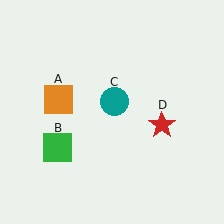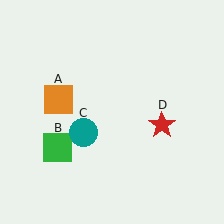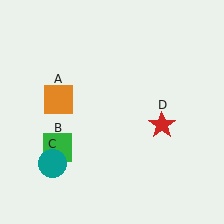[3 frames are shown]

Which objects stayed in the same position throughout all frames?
Orange square (object A) and green square (object B) and red star (object D) remained stationary.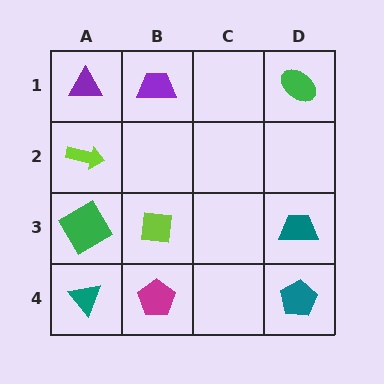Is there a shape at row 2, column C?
No, that cell is empty.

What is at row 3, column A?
A green diamond.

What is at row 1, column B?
A purple trapezoid.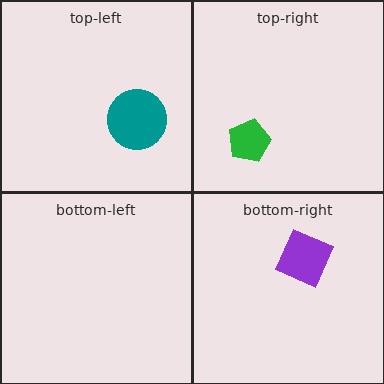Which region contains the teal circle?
The top-left region.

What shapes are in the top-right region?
The green pentagon.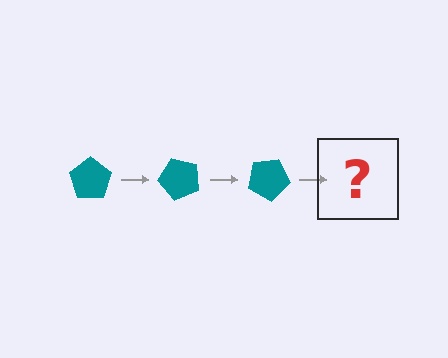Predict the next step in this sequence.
The next step is a teal pentagon rotated 150 degrees.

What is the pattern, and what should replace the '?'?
The pattern is that the pentagon rotates 50 degrees each step. The '?' should be a teal pentagon rotated 150 degrees.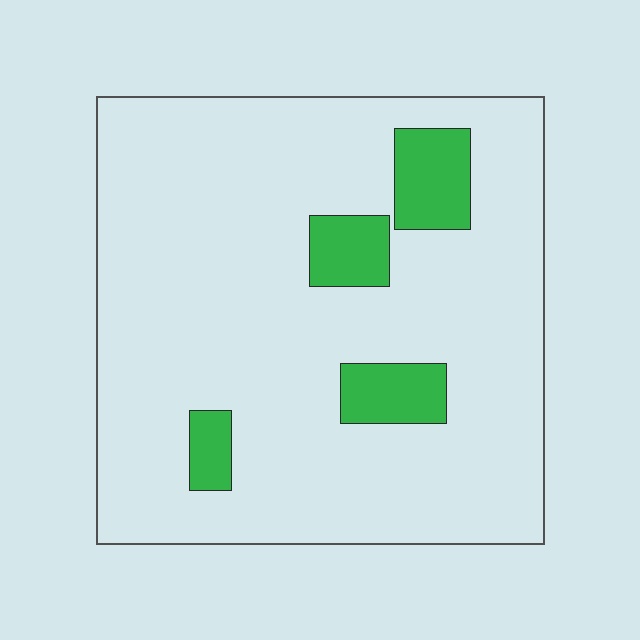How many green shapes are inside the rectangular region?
4.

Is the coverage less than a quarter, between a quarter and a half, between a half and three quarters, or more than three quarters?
Less than a quarter.